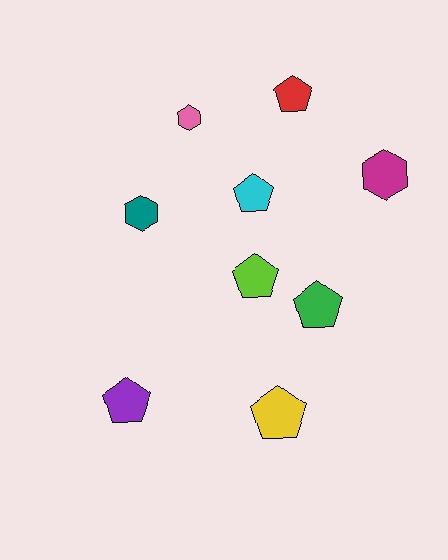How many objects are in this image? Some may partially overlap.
There are 9 objects.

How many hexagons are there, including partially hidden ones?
There are 3 hexagons.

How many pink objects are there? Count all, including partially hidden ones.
There is 1 pink object.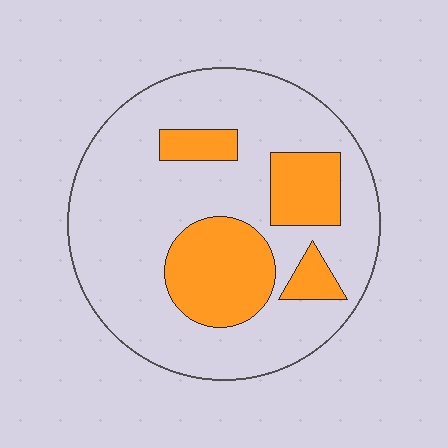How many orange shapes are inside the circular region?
4.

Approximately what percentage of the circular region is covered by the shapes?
Approximately 25%.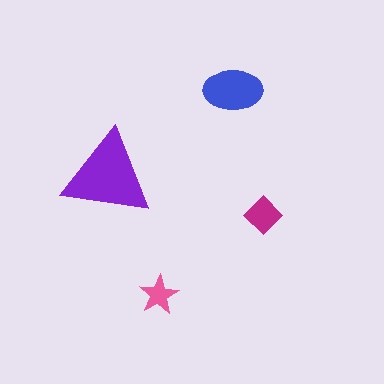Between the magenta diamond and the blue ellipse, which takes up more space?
The blue ellipse.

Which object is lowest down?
The pink star is bottommost.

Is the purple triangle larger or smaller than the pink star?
Larger.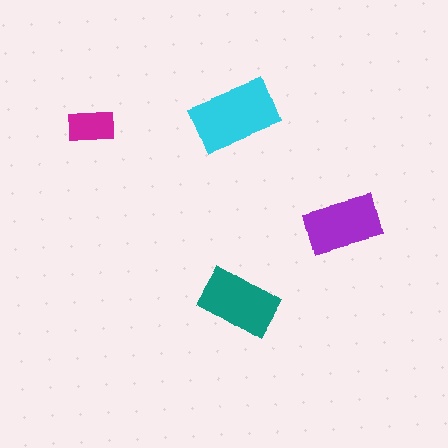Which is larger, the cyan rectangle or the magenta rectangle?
The cyan one.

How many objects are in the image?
There are 4 objects in the image.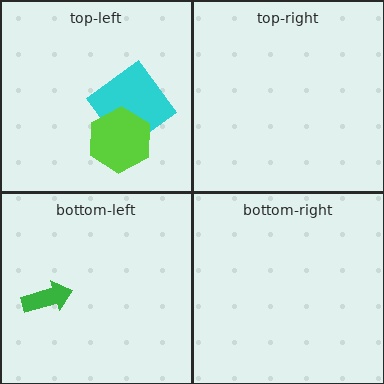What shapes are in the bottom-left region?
The green arrow.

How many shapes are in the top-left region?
2.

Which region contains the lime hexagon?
The top-left region.